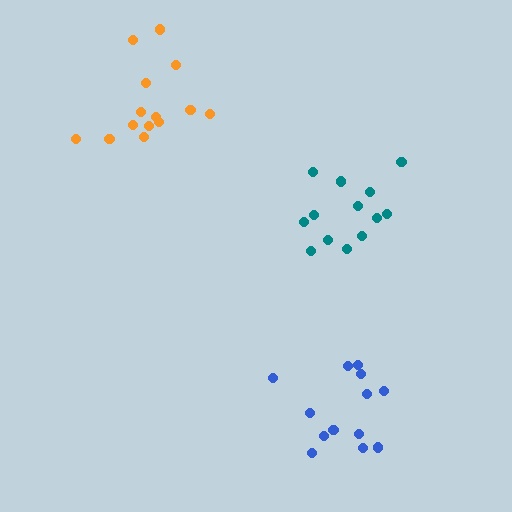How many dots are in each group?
Group 1: 13 dots, Group 2: 14 dots, Group 3: 13 dots (40 total).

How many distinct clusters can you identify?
There are 3 distinct clusters.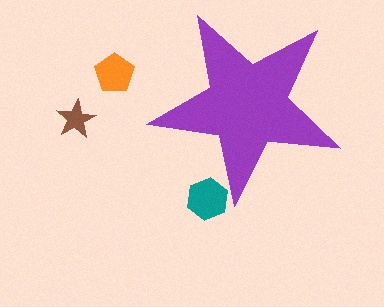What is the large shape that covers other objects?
A purple star.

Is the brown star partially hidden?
No, the brown star is fully visible.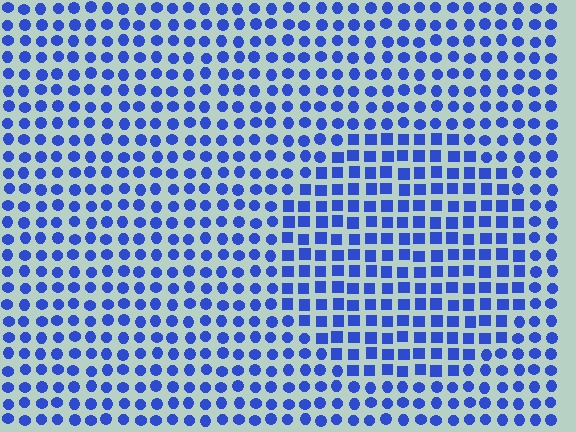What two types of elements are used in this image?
The image uses squares inside the circle region and circles outside it.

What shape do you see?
I see a circle.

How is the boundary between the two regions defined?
The boundary is defined by a change in element shape: squares inside vs. circles outside. All elements share the same color and spacing.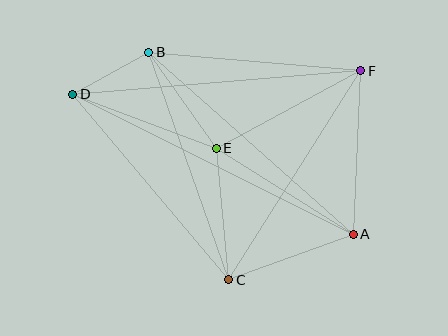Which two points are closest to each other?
Points B and D are closest to each other.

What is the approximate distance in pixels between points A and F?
The distance between A and F is approximately 164 pixels.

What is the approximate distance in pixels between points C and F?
The distance between C and F is approximately 247 pixels.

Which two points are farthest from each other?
Points A and D are farthest from each other.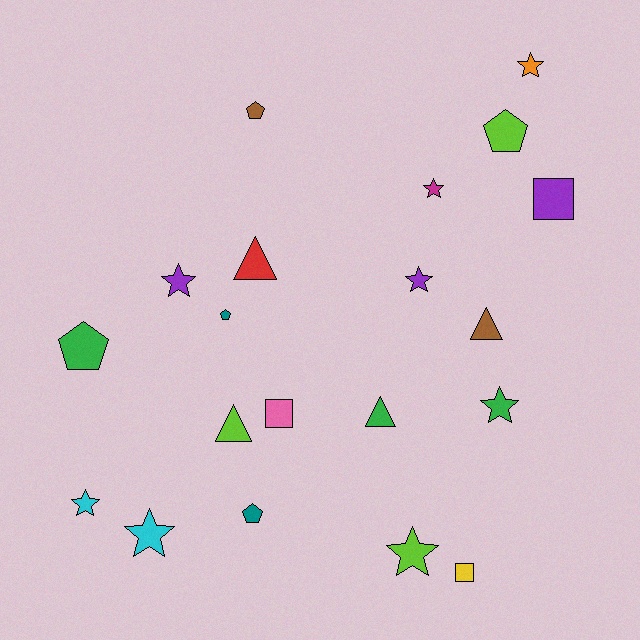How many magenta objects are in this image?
There is 1 magenta object.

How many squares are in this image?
There are 3 squares.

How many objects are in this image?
There are 20 objects.